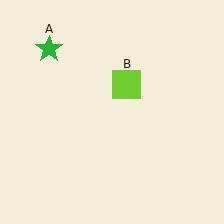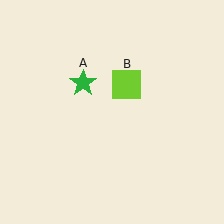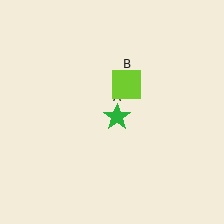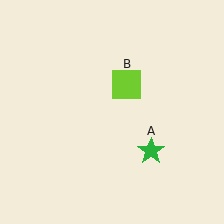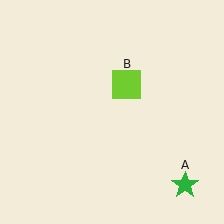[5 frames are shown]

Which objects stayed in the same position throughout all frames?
Lime square (object B) remained stationary.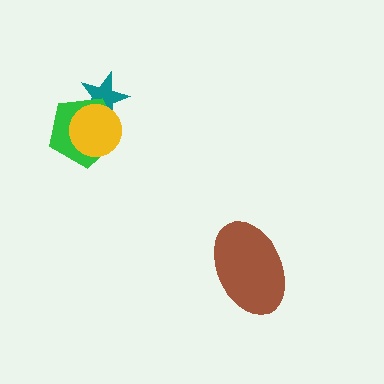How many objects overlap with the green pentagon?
2 objects overlap with the green pentagon.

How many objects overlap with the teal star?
2 objects overlap with the teal star.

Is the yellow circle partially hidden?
No, no other shape covers it.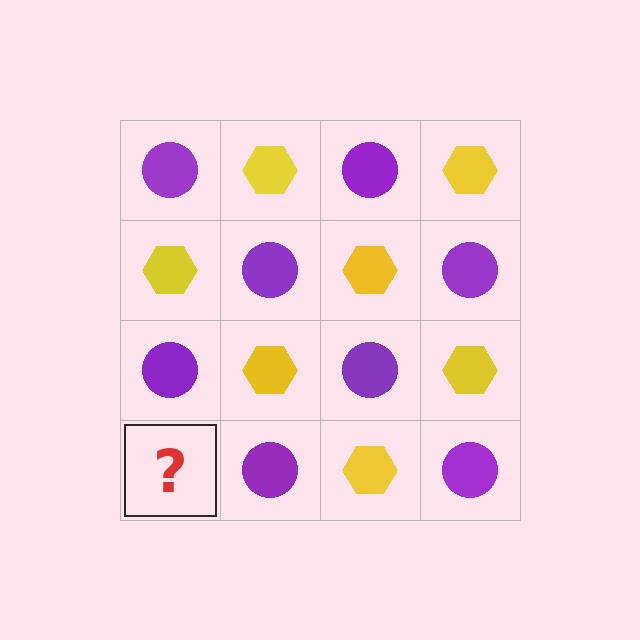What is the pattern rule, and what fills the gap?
The rule is that it alternates purple circle and yellow hexagon in a checkerboard pattern. The gap should be filled with a yellow hexagon.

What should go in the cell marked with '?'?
The missing cell should contain a yellow hexagon.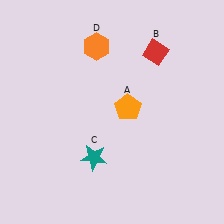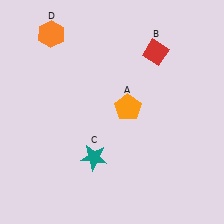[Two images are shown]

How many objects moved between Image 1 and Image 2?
1 object moved between the two images.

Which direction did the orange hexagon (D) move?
The orange hexagon (D) moved left.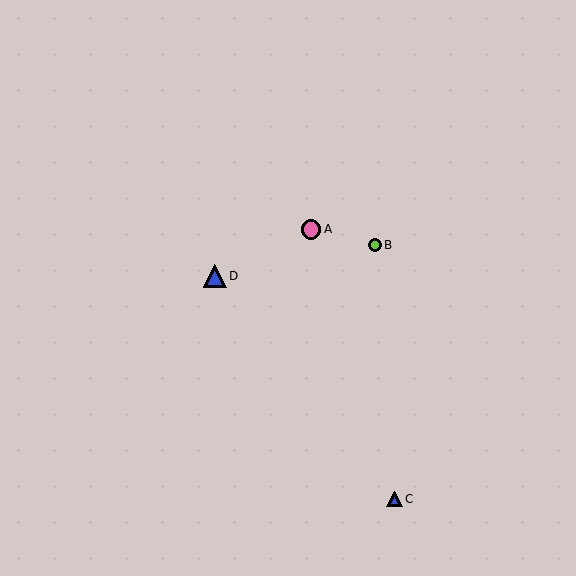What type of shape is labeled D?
Shape D is a blue triangle.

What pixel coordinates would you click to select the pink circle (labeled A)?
Click at (311, 229) to select the pink circle A.